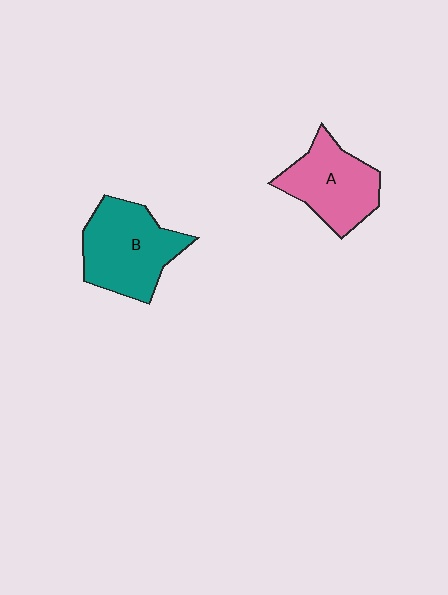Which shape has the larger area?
Shape B (teal).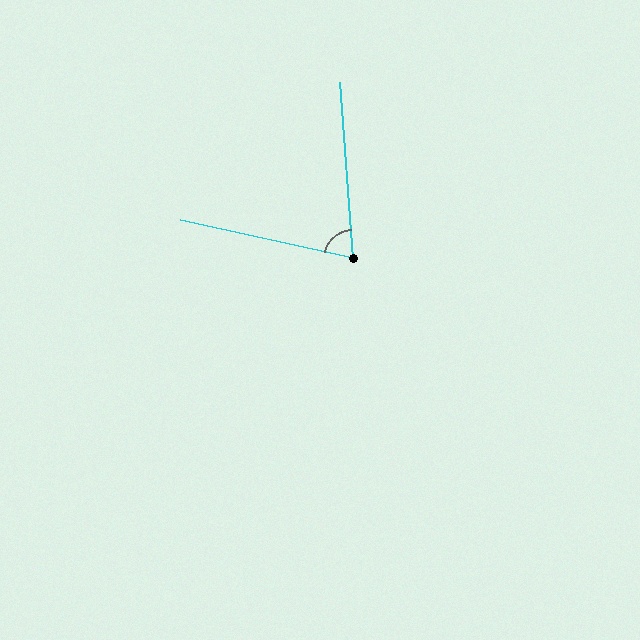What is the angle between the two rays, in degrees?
Approximately 73 degrees.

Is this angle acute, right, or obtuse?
It is acute.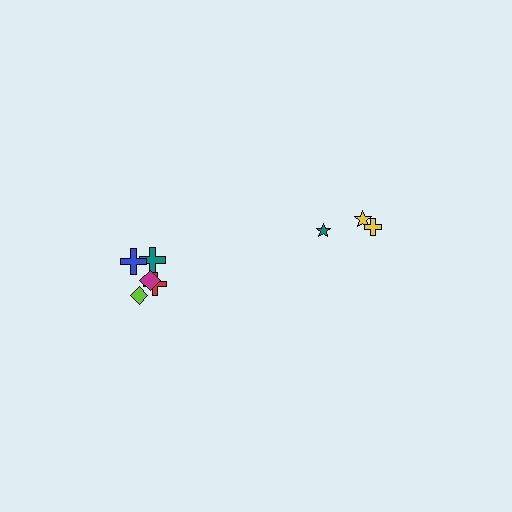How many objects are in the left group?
There are 5 objects.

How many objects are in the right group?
There are 3 objects.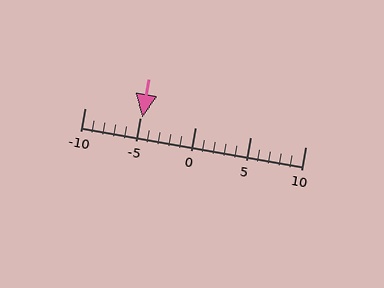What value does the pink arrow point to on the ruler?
The pink arrow points to approximately -5.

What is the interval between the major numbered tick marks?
The major tick marks are spaced 5 units apart.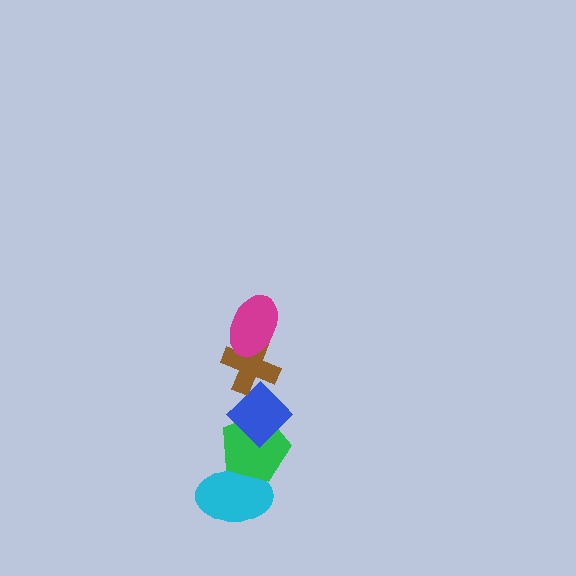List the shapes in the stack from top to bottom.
From top to bottom: the magenta ellipse, the brown cross, the blue diamond, the green pentagon, the cyan ellipse.